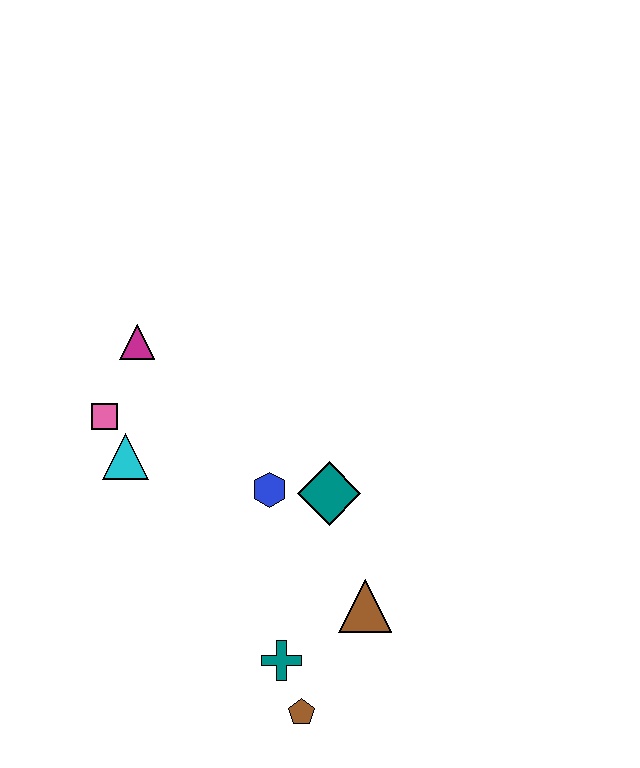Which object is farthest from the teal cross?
The magenta triangle is farthest from the teal cross.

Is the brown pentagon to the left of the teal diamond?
Yes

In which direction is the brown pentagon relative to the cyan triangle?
The brown pentagon is below the cyan triangle.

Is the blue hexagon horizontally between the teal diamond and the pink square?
Yes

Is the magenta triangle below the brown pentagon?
No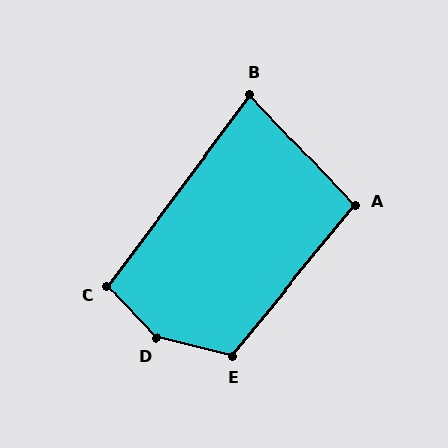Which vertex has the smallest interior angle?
B, at approximately 80 degrees.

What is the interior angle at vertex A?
Approximately 97 degrees (obtuse).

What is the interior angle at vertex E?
Approximately 116 degrees (obtuse).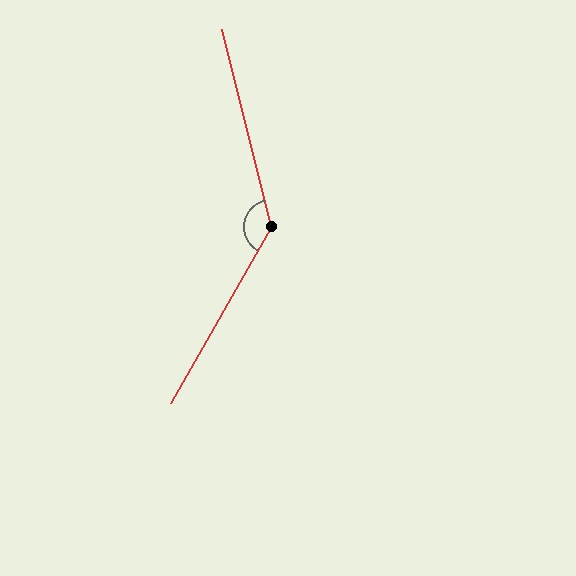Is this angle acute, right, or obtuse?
It is obtuse.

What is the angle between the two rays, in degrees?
Approximately 136 degrees.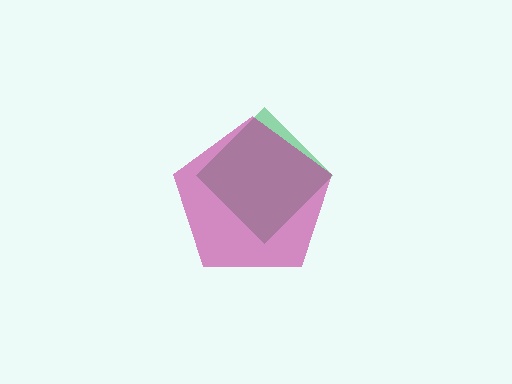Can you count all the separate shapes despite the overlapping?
Yes, there are 2 separate shapes.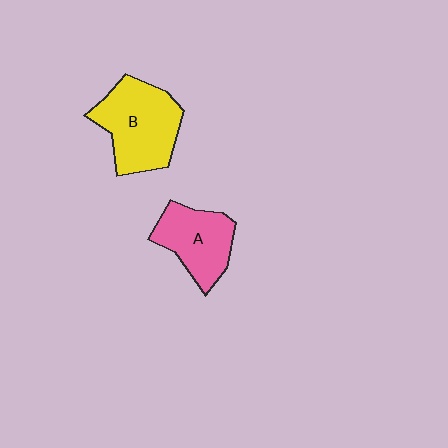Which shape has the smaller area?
Shape A (pink).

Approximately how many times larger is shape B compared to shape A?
Approximately 1.3 times.